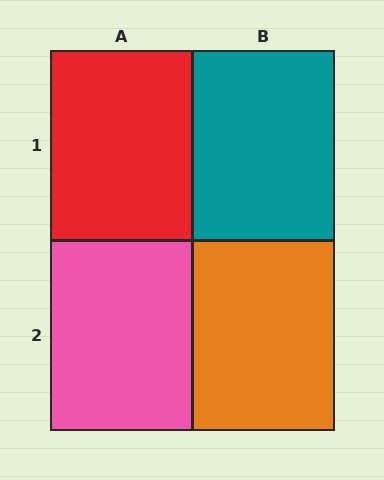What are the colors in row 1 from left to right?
Red, teal.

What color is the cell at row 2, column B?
Orange.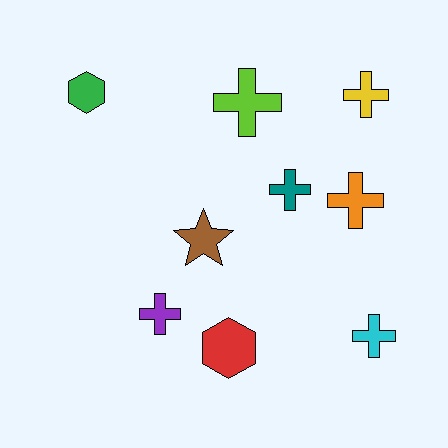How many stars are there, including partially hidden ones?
There is 1 star.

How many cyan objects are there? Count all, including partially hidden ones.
There is 1 cyan object.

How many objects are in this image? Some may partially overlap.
There are 9 objects.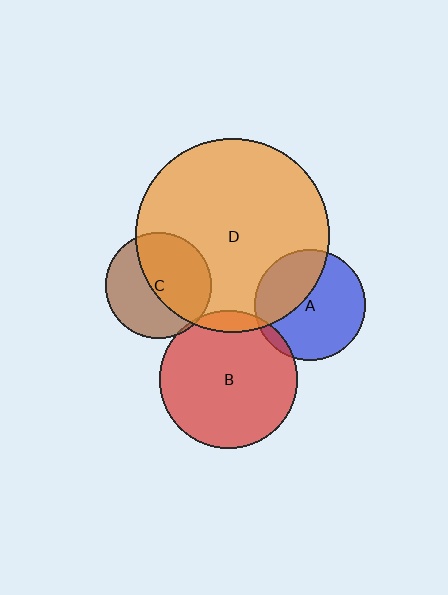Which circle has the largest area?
Circle D (orange).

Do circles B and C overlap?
Yes.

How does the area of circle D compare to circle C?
Approximately 3.4 times.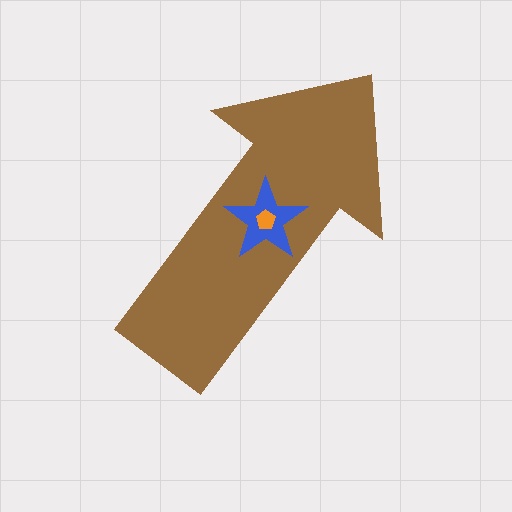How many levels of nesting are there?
3.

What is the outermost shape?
The brown arrow.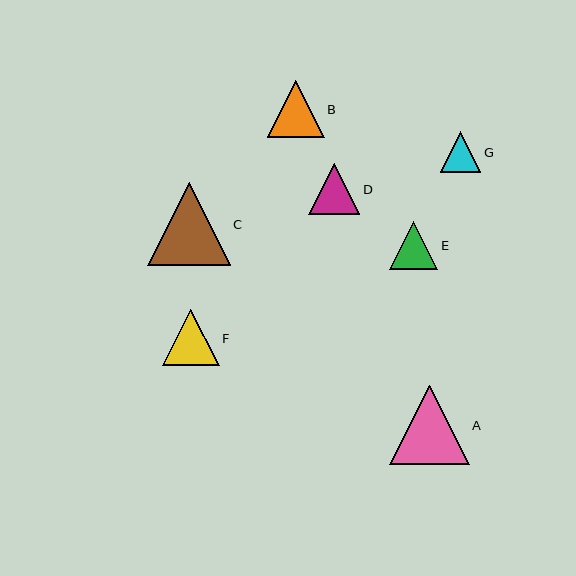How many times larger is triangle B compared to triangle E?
Triangle B is approximately 1.2 times the size of triangle E.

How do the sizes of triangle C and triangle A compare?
Triangle C and triangle A are approximately the same size.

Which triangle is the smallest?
Triangle G is the smallest with a size of approximately 41 pixels.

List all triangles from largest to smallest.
From largest to smallest: C, A, B, F, D, E, G.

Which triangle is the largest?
Triangle C is the largest with a size of approximately 83 pixels.